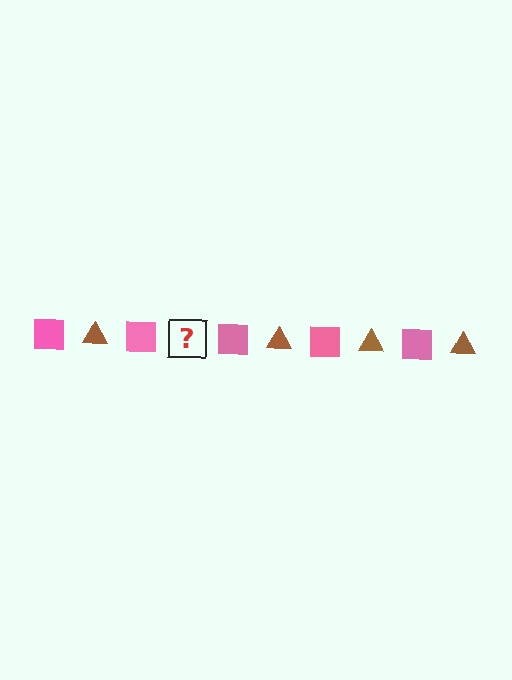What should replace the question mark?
The question mark should be replaced with a brown triangle.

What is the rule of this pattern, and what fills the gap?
The rule is that the pattern alternates between pink square and brown triangle. The gap should be filled with a brown triangle.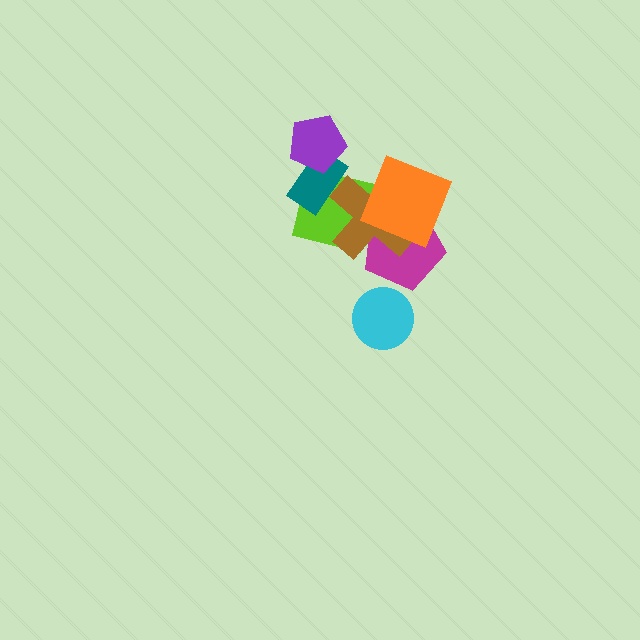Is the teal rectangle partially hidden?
Yes, it is partially covered by another shape.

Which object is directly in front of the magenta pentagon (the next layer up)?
The brown cross is directly in front of the magenta pentagon.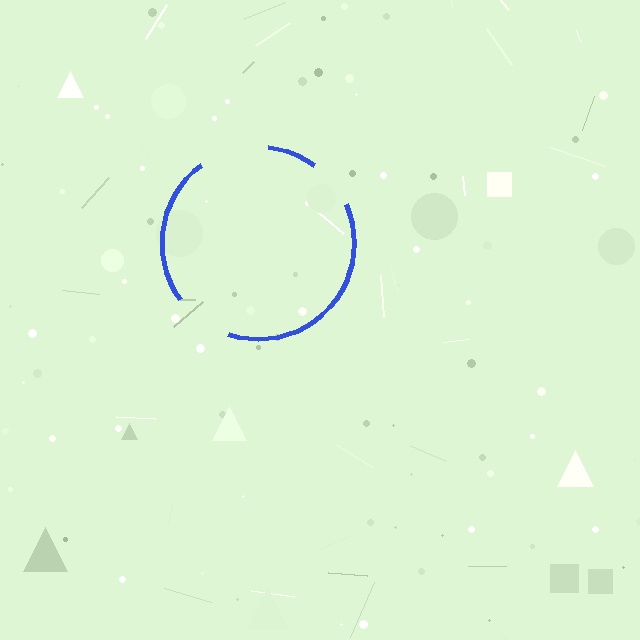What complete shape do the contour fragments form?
The contour fragments form a circle.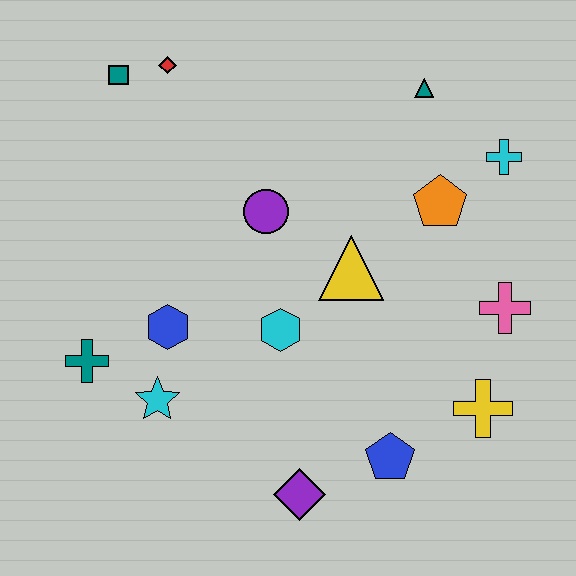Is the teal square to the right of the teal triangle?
No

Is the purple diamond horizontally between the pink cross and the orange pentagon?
No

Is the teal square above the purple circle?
Yes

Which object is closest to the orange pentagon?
The cyan cross is closest to the orange pentagon.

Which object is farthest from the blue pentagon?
The teal square is farthest from the blue pentagon.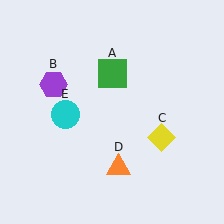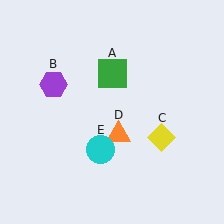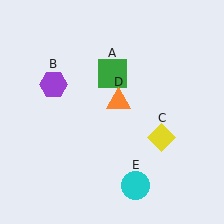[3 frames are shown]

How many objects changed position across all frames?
2 objects changed position: orange triangle (object D), cyan circle (object E).